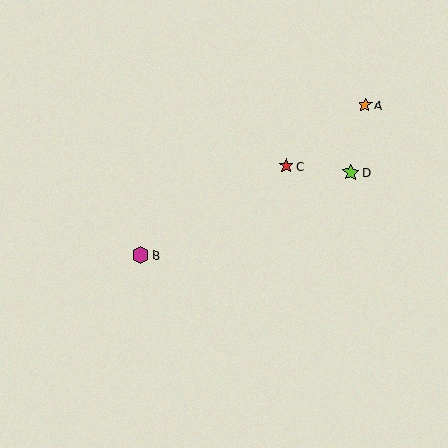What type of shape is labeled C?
Shape C is a red star.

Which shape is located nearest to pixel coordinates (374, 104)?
The orange star (labeled A) at (365, 105) is nearest to that location.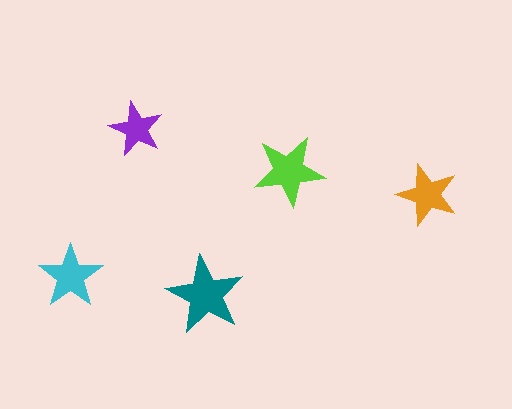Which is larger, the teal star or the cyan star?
The teal one.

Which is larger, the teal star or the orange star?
The teal one.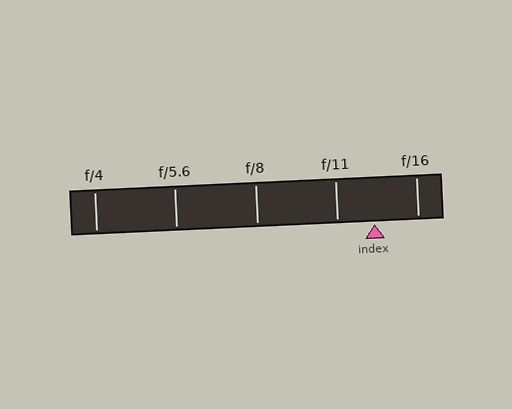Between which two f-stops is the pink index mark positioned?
The index mark is between f/11 and f/16.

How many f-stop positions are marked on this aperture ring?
There are 5 f-stop positions marked.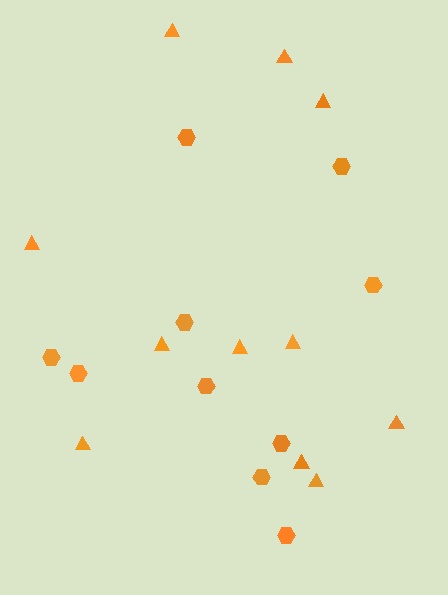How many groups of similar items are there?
There are 2 groups: one group of triangles (11) and one group of hexagons (10).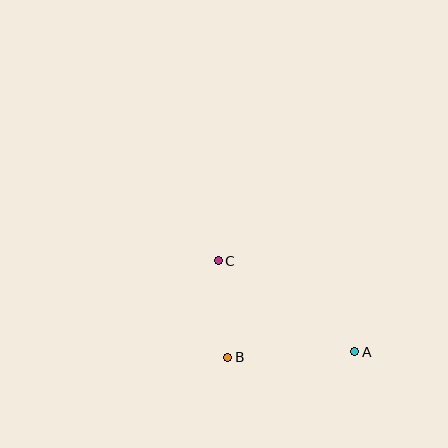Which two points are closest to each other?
Points B and C are closest to each other.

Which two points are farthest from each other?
Points A and C are farthest from each other.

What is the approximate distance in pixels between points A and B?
The distance between A and B is approximately 127 pixels.